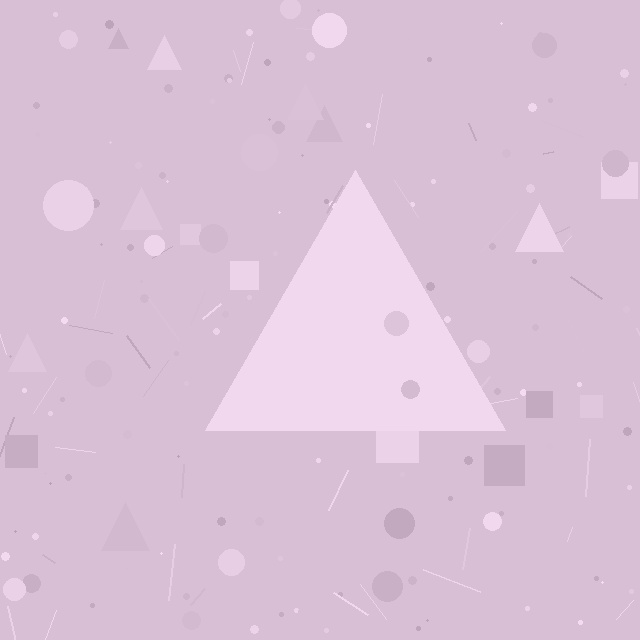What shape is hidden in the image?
A triangle is hidden in the image.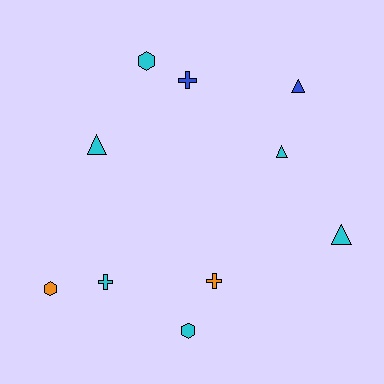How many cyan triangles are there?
There are 3 cyan triangles.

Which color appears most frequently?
Cyan, with 6 objects.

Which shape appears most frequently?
Triangle, with 4 objects.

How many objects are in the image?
There are 10 objects.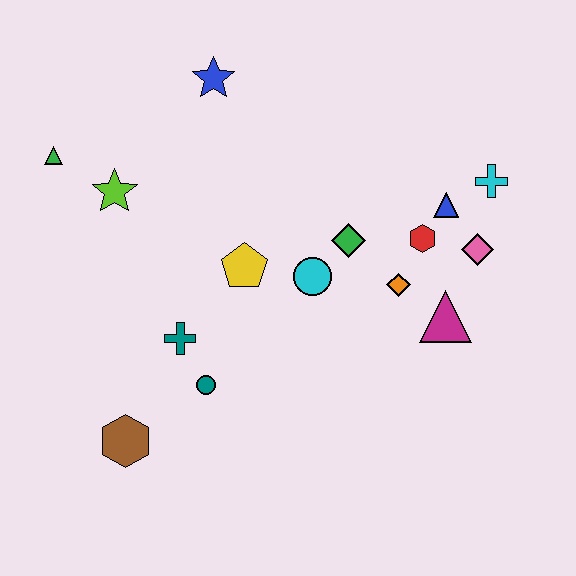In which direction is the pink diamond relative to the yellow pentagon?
The pink diamond is to the right of the yellow pentagon.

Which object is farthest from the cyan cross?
The brown hexagon is farthest from the cyan cross.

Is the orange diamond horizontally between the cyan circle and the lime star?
No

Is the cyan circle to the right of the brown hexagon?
Yes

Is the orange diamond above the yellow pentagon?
No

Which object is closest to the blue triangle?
The red hexagon is closest to the blue triangle.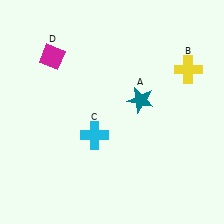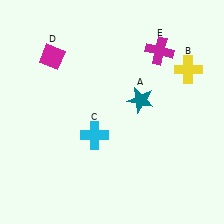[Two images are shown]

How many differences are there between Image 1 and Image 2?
There is 1 difference between the two images.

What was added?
A magenta cross (E) was added in Image 2.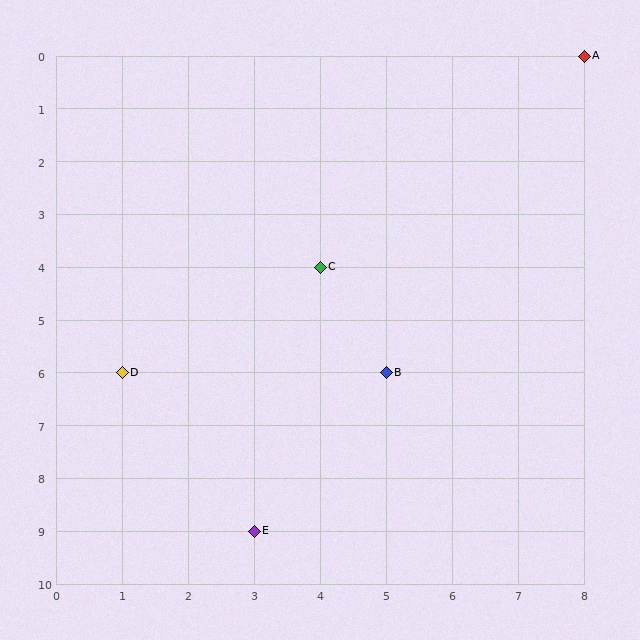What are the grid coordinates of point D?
Point D is at grid coordinates (1, 6).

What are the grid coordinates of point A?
Point A is at grid coordinates (8, 0).